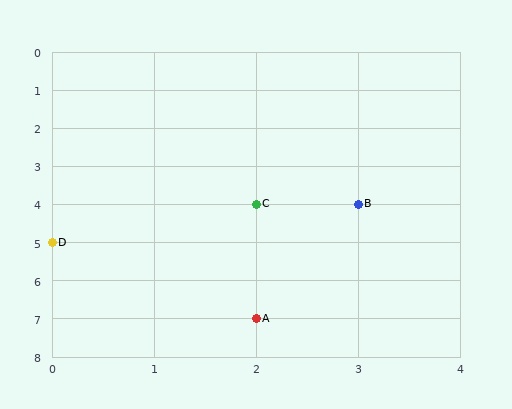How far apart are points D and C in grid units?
Points D and C are 2 columns and 1 row apart (about 2.2 grid units diagonally).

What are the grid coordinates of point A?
Point A is at grid coordinates (2, 7).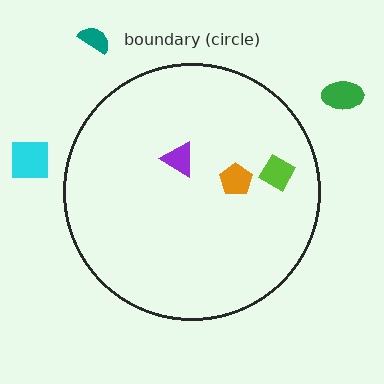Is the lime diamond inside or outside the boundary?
Inside.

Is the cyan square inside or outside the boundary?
Outside.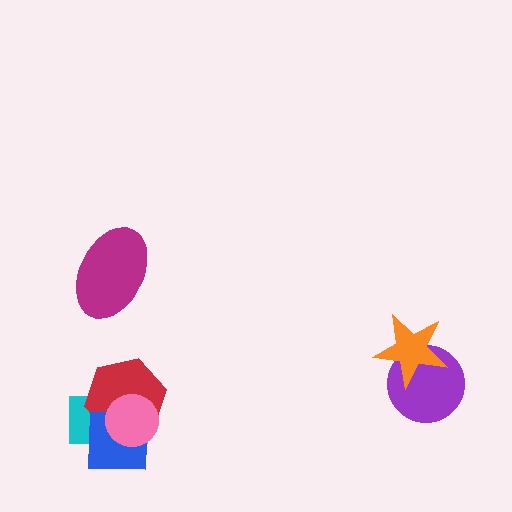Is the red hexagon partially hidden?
Yes, it is partially covered by another shape.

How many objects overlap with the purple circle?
1 object overlaps with the purple circle.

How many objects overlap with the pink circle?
3 objects overlap with the pink circle.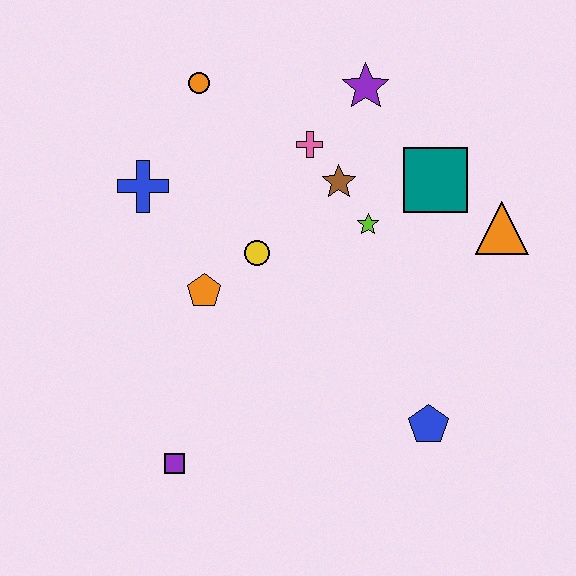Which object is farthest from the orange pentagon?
The orange triangle is farthest from the orange pentagon.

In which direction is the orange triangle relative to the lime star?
The orange triangle is to the right of the lime star.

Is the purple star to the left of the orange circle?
No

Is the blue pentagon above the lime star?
No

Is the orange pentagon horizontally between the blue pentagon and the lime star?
No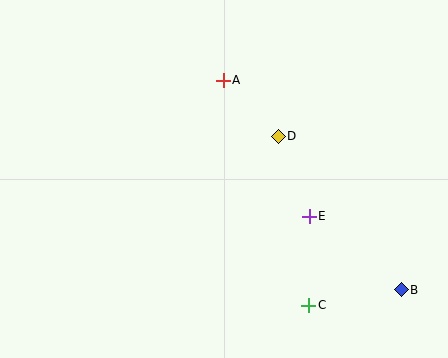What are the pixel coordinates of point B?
Point B is at (401, 290).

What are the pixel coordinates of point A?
Point A is at (223, 80).